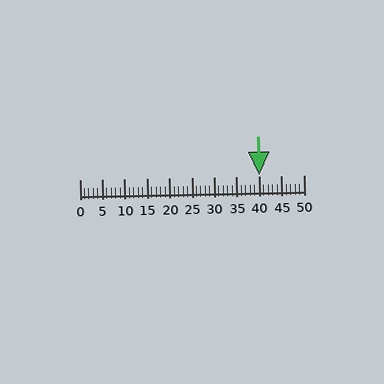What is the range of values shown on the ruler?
The ruler shows values from 0 to 50.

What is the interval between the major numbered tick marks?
The major tick marks are spaced 5 units apart.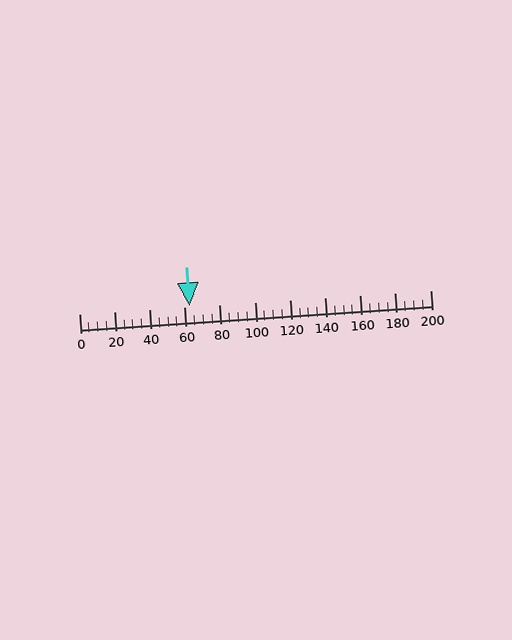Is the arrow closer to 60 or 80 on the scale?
The arrow is closer to 60.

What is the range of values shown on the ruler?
The ruler shows values from 0 to 200.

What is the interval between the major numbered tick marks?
The major tick marks are spaced 20 units apart.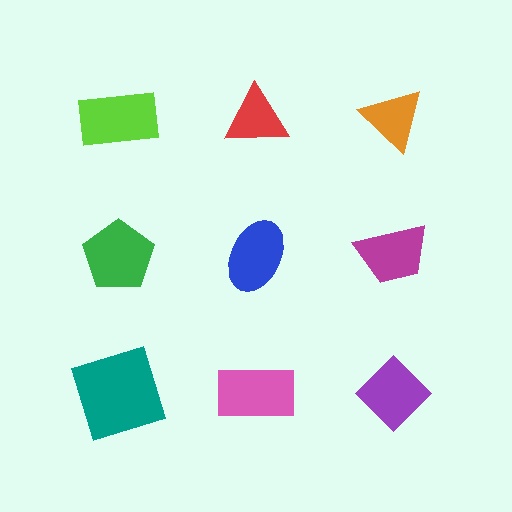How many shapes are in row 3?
3 shapes.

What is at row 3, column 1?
A teal square.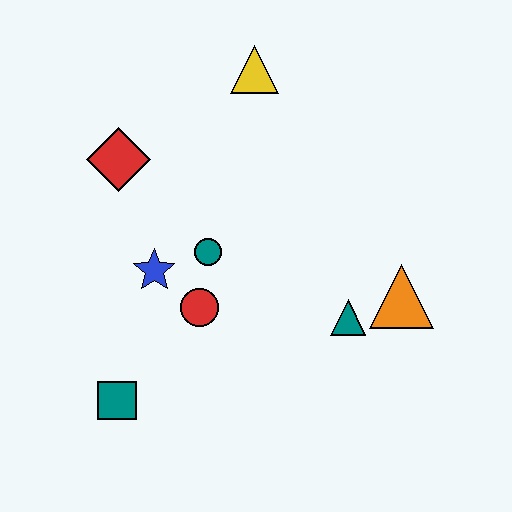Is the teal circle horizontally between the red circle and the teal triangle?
Yes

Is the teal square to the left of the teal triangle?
Yes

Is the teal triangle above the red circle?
No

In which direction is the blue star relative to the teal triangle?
The blue star is to the left of the teal triangle.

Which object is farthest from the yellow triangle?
The teal square is farthest from the yellow triangle.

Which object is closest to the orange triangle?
The teal triangle is closest to the orange triangle.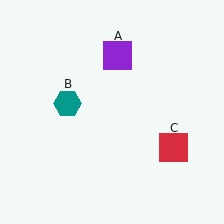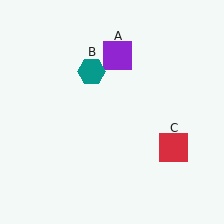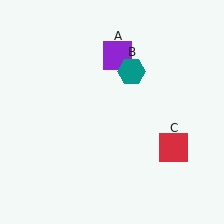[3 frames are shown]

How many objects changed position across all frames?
1 object changed position: teal hexagon (object B).